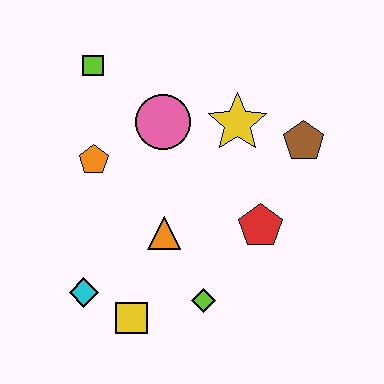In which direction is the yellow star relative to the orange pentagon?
The yellow star is to the right of the orange pentagon.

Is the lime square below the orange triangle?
No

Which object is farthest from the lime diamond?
The lime square is farthest from the lime diamond.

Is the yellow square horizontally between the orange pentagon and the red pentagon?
Yes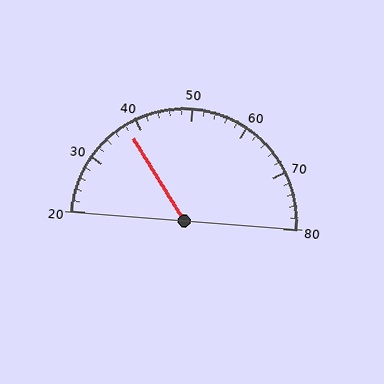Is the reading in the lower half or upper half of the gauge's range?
The reading is in the lower half of the range (20 to 80).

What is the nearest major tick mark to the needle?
The nearest major tick mark is 40.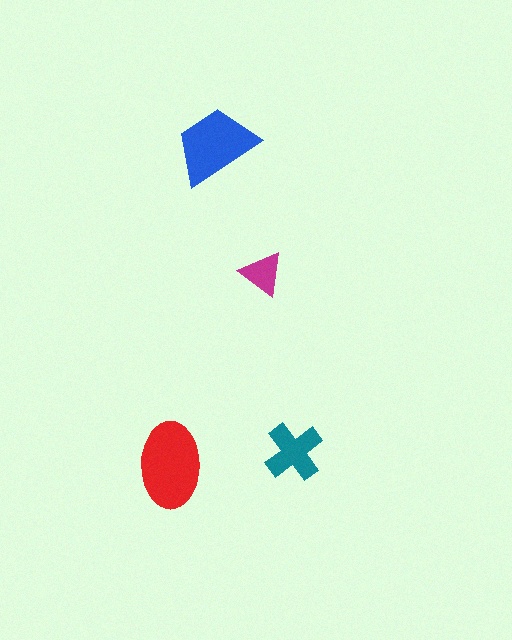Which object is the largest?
The red ellipse.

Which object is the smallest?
The magenta triangle.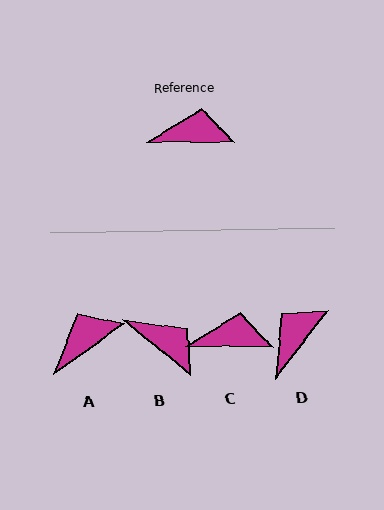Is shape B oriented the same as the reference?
No, it is off by about 39 degrees.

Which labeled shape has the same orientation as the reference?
C.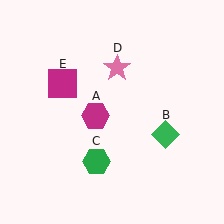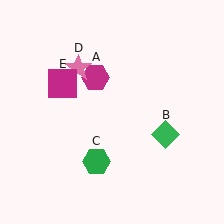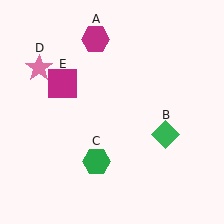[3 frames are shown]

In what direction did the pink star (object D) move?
The pink star (object D) moved left.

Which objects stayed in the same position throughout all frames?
Green diamond (object B) and green hexagon (object C) and magenta square (object E) remained stationary.